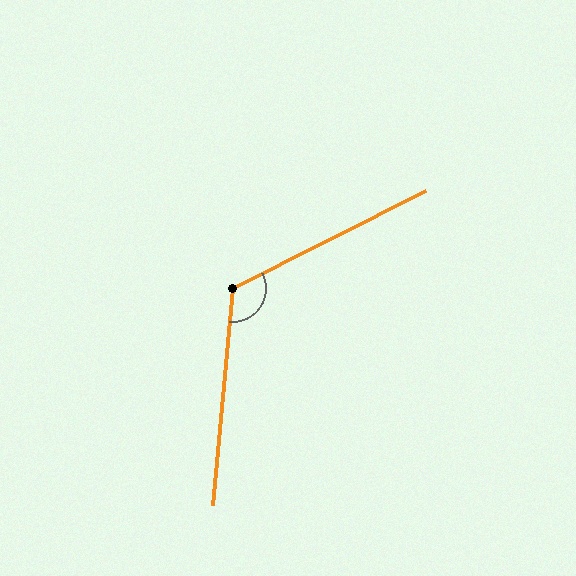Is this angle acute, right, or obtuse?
It is obtuse.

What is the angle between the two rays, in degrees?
Approximately 122 degrees.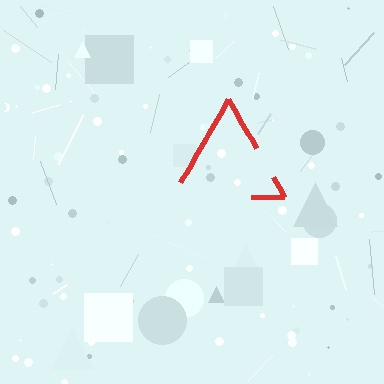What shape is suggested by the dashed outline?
The dashed outline suggests a triangle.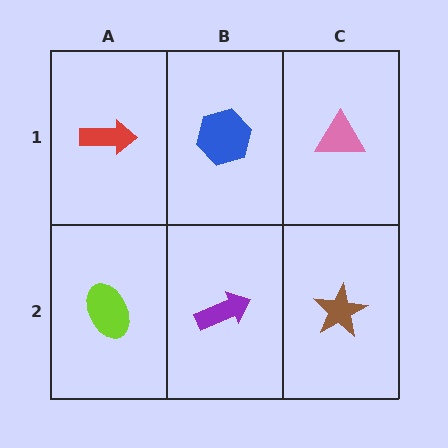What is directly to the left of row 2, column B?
A lime ellipse.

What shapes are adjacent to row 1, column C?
A brown star (row 2, column C), a blue hexagon (row 1, column B).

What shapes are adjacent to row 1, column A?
A lime ellipse (row 2, column A), a blue hexagon (row 1, column B).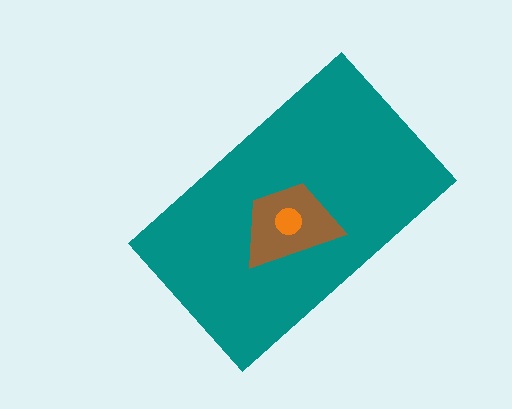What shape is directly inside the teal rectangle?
The brown trapezoid.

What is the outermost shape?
The teal rectangle.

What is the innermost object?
The orange circle.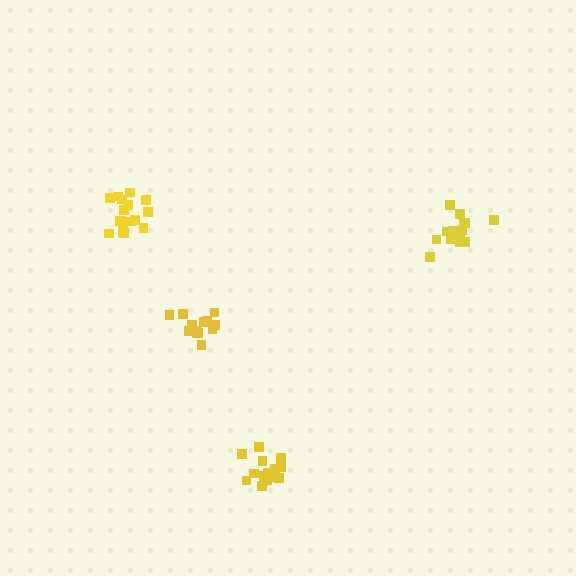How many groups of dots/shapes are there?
There are 4 groups.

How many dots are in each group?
Group 1: 16 dots, Group 2: 16 dots, Group 3: 15 dots, Group 4: 14 dots (61 total).